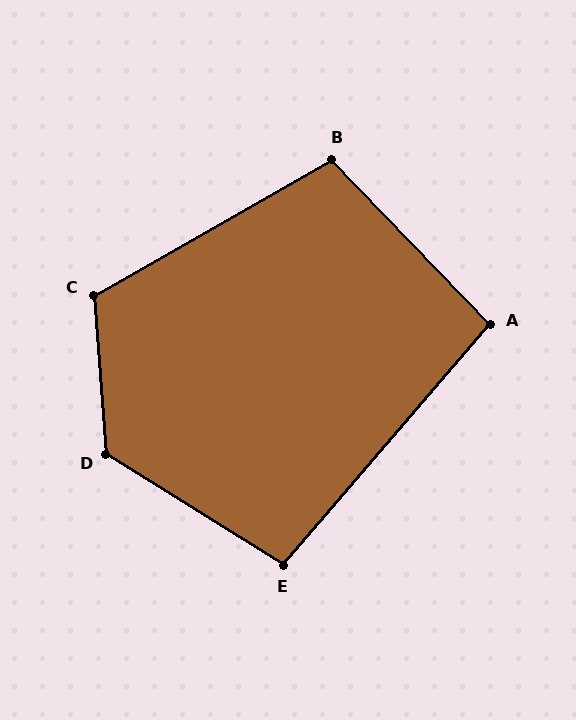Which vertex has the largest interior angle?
D, at approximately 126 degrees.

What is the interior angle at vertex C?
Approximately 115 degrees (obtuse).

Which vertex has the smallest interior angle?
A, at approximately 96 degrees.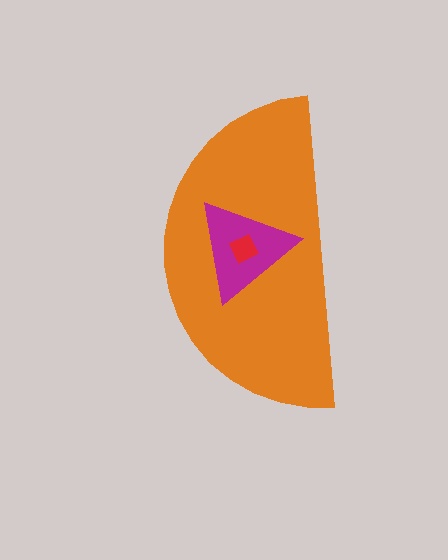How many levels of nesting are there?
3.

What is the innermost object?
The red diamond.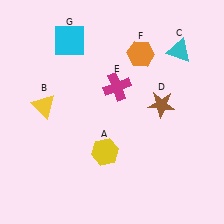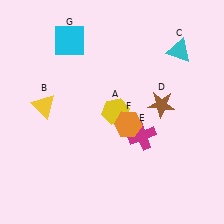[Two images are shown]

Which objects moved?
The objects that moved are: the yellow hexagon (A), the magenta cross (E), the orange hexagon (F).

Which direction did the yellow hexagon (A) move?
The yellow hexagon (A) moved up.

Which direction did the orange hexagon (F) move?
The orange hexagon (F) moved down.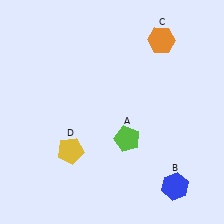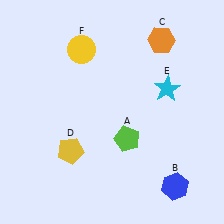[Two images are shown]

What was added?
A cyan star (E), a yellow circle (F) were added in Image 2.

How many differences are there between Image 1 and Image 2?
There are 2 differences between the two images.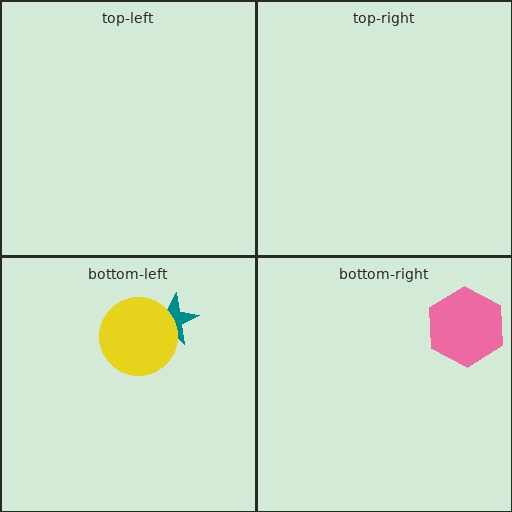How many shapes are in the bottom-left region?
2.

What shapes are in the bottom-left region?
The teal star, the yellow circle.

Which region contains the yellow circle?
The bottom-left region.